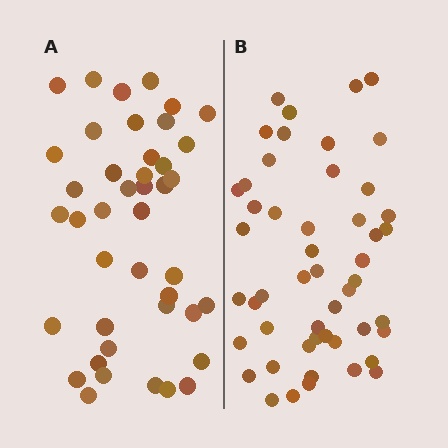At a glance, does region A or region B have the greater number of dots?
Region B (the right region) has more dots.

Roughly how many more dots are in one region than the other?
Region B has roughly 8 or so more dots than region A.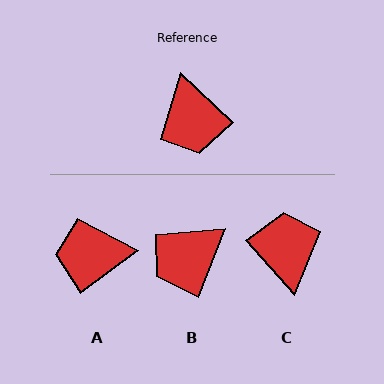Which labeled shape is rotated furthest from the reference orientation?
C, about 174 degrees away.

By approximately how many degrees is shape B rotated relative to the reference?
Approximately 69 degrees clockwise.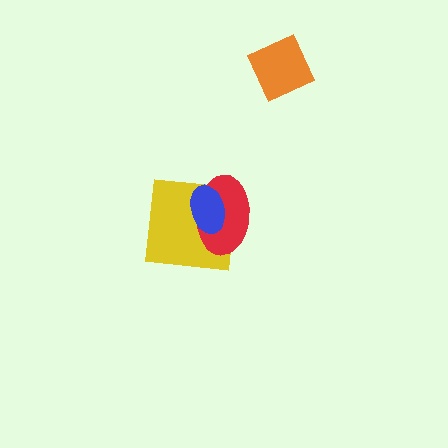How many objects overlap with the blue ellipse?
2 objects overlap with the blue ellipse.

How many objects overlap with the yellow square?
2 objects overlap with the yellow square.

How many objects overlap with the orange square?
0 objects overlap with the orange square.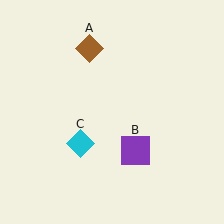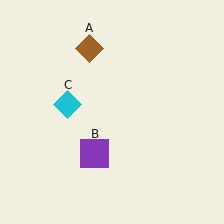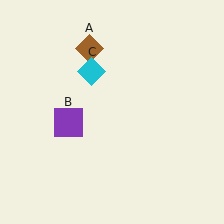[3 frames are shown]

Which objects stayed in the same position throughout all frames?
Brown diamond (object A) remained stationary.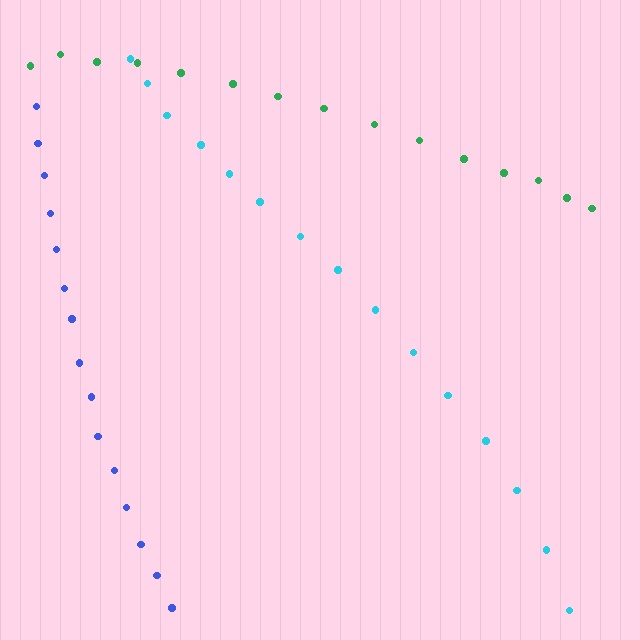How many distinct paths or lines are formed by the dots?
There are 3 distinct paths.